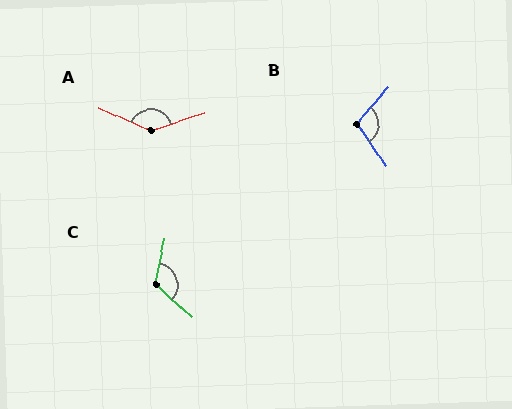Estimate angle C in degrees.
Approximately 121 degrees.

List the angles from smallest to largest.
B (105°), C (121°), A (137°).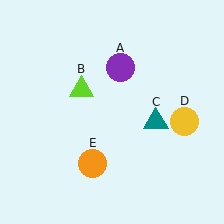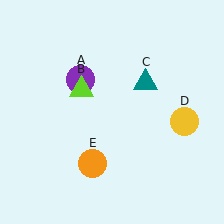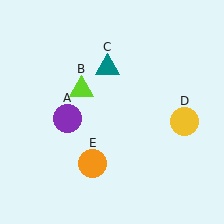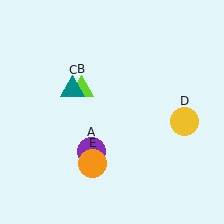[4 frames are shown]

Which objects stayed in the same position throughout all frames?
Lime triangle (object B) and yellow circle (object D) and orange circle (object E) remained stationary.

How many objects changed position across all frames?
2 objects changed position: purple circle (object A), teal triangle (object C).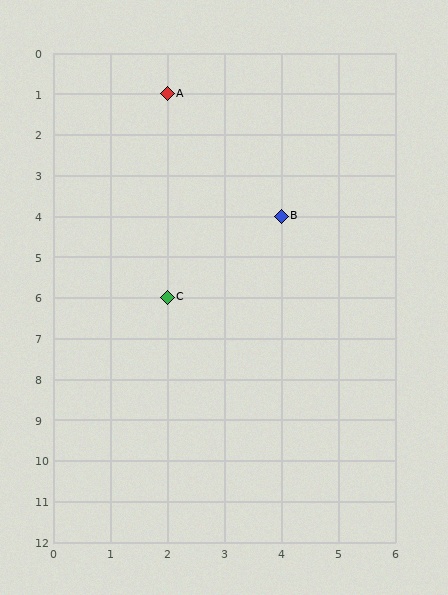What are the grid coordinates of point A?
Point A is at grid coordinates (2, 1).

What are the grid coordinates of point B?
Point B is at grid coordinates (4, 4).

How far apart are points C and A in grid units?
Points C and A are 5 rows apart.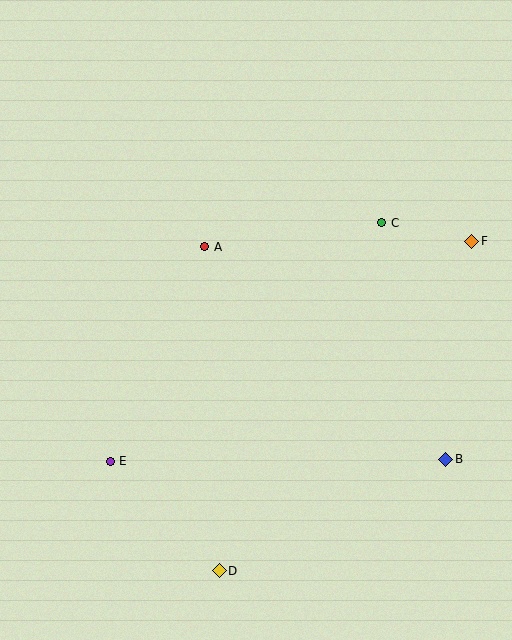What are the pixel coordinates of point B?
Point B is at (446, 459).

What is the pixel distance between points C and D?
The distance between C and D is 384 pixels.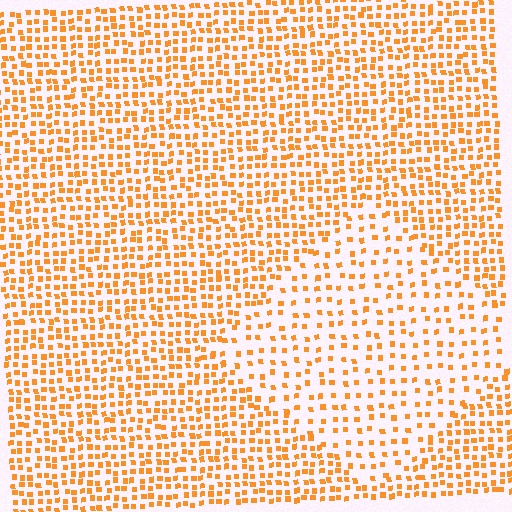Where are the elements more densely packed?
The elements are more densely packed outside the diamond boundary.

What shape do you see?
I see a diamond.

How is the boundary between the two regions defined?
The boundary is defined by a change in element density (approximately 1.9x ratio). All elements are the same color, size, and shape.